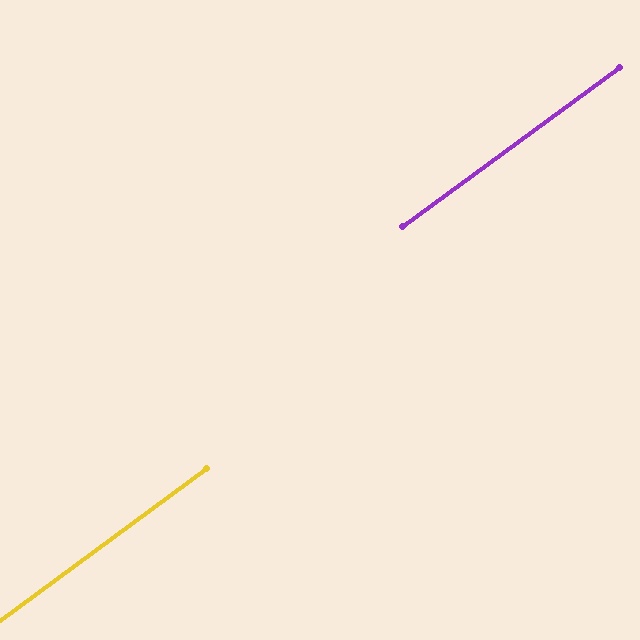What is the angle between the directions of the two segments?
Approximately 0 degrees.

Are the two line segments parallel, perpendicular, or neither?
Parallel — their directions differ by only 0.2°.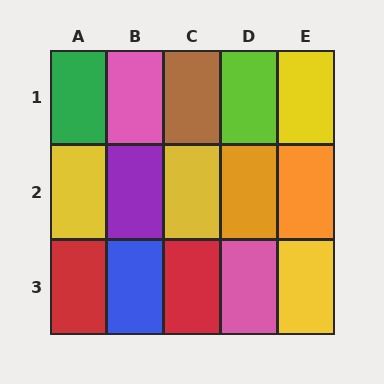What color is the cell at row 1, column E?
Yellow.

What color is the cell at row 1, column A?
Green.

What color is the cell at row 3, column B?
Blue.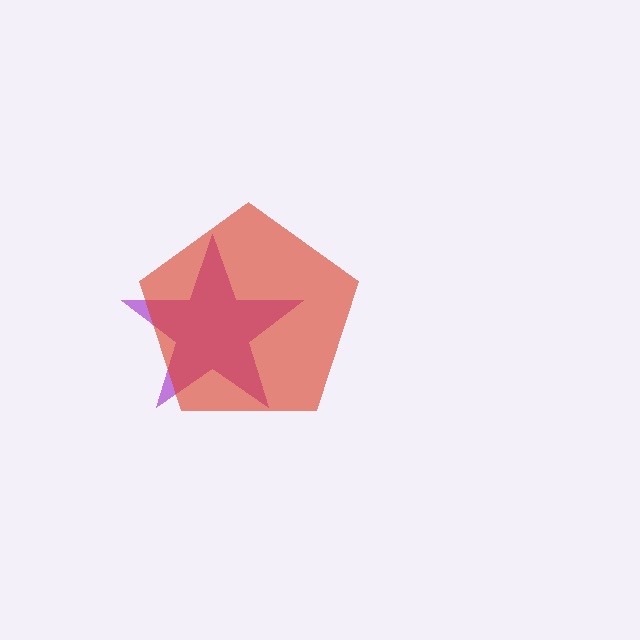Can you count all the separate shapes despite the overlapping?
Yes, there are 2 separate shapes.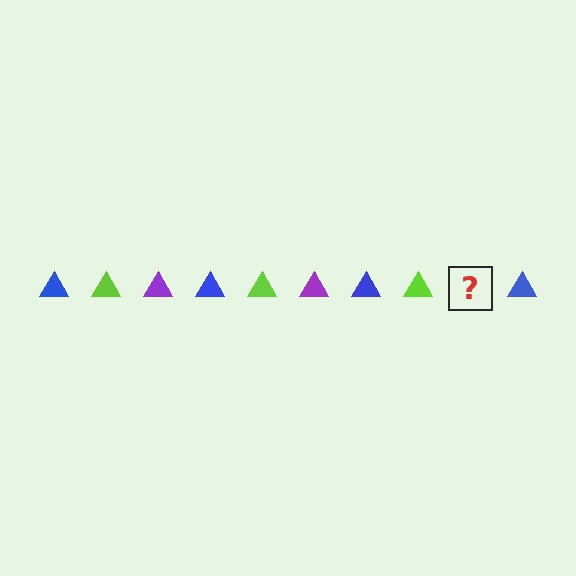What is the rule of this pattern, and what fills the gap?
The rule is that the pattern cycles through blue, lime, purple triangles. The gap should be filled with a purple triangle.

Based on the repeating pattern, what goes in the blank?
The blank should be a purple triangle.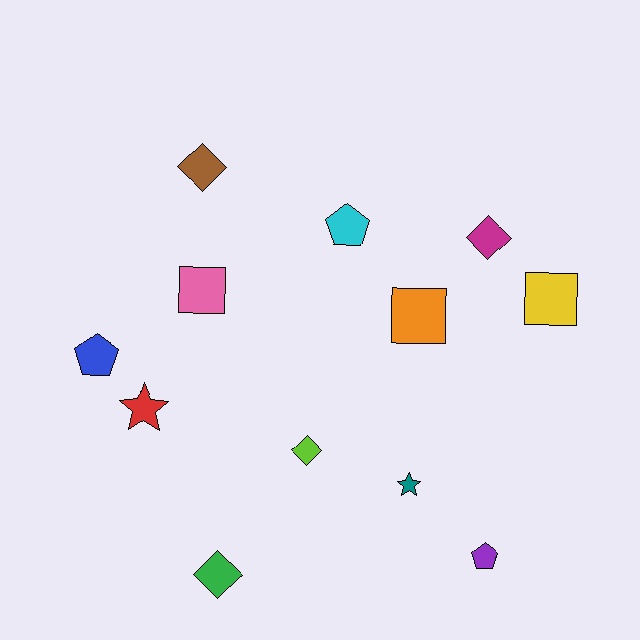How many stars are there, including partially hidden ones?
There are 2 stars.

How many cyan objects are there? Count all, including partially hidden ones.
There is 1 cyan object.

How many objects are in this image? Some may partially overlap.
There are 12 objects.